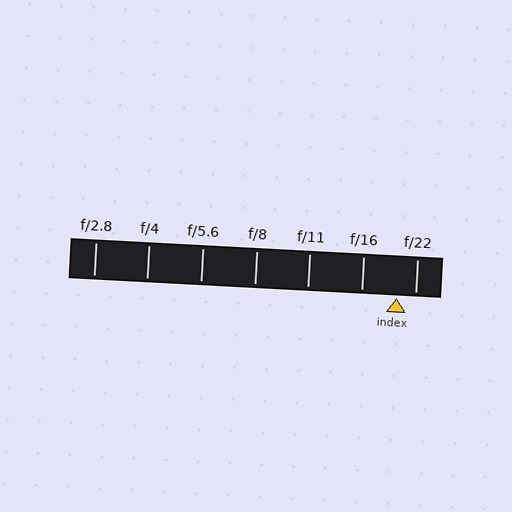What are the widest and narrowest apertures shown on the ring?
The widest aperture shown is f/2.8 and the narrowest is f/22.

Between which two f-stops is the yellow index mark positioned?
The index mark is between f/16 and f/22.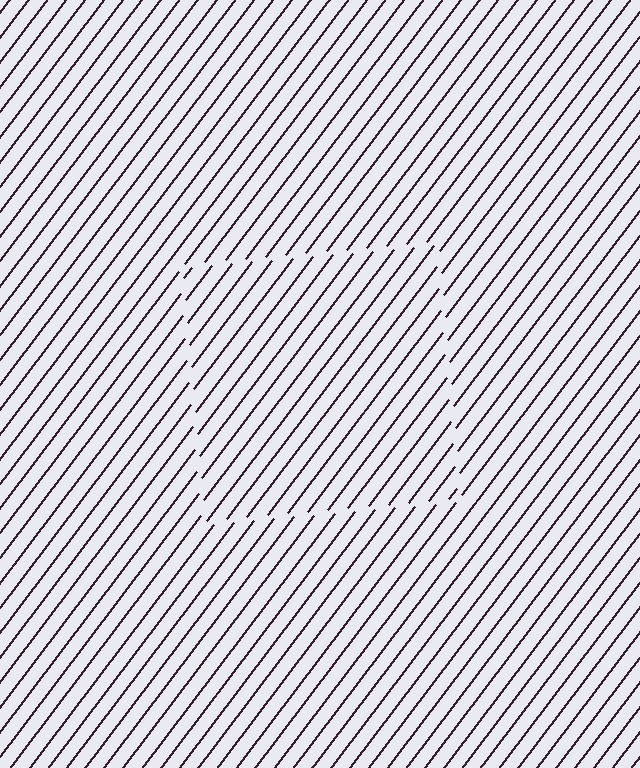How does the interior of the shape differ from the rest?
The interior of the shape contains the same grating, shifted by half a period — the contour is defined by the phase discontinuity where line-ends from the inner and outer gratings abut.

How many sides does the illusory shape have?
4 sides — the line-ends trace a square.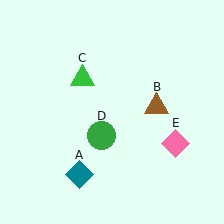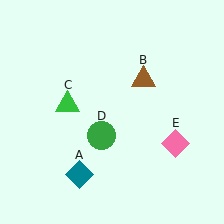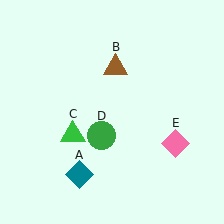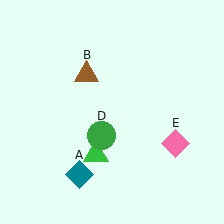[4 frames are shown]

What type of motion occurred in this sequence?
The brown triangle (object B), green triangle (object C) rotated counterclockwise around the center of the scene.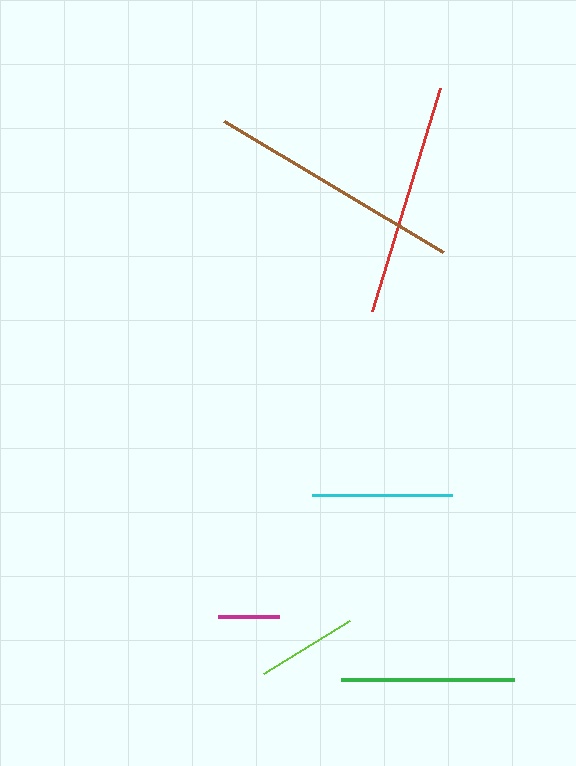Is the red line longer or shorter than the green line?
The red line is longer than the green line.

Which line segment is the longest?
The brown line is the longest at approximately 255 pixels.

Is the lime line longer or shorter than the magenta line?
The lime line is longer than the magenta line.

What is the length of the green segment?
The green segment is approximately 173 pixels long.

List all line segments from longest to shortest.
From longest to shortest: brown, red, green, cyan, lime, magenta.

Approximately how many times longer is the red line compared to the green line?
The red line is approximately 1.3 times the length of the green line.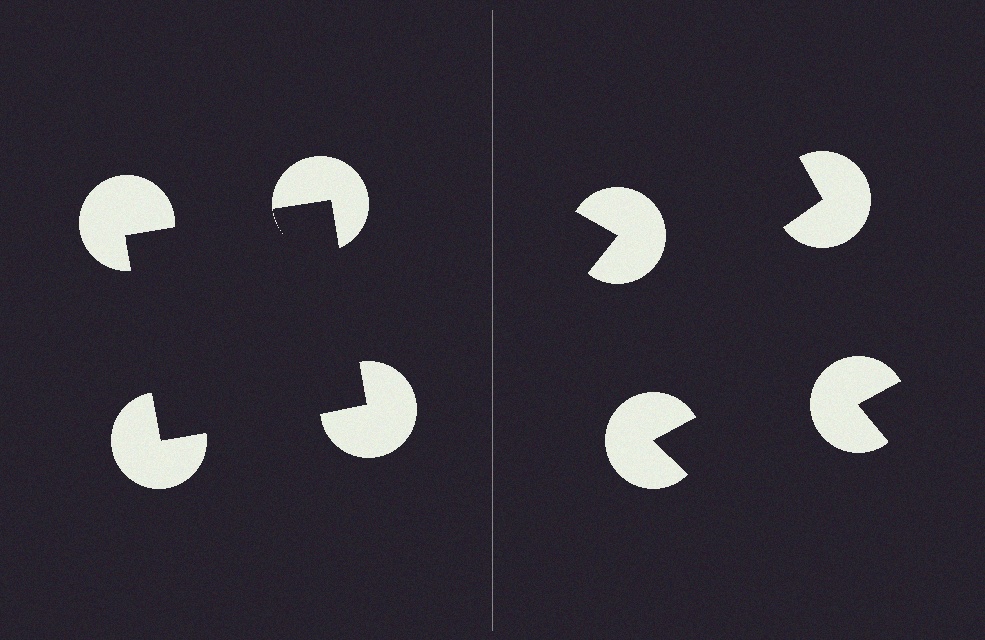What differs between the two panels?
The pac-man discs are positioned identically on both sides; only the wedge orientations differ. On the left they align to a square; on the right they are misaligned.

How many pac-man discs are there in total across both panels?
8 — 4 on each side.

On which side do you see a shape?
An illusory square appears on the left side. On the right side the wedge cuts are rotated, so no coherent shape forms.